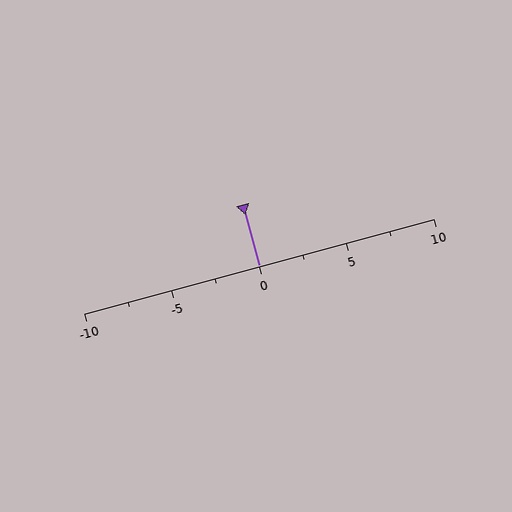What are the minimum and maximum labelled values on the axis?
The axis runs from -10 to 10.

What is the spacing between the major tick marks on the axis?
The major ticks are spaced 5 apart.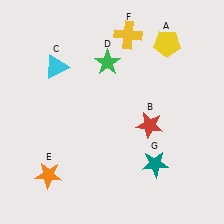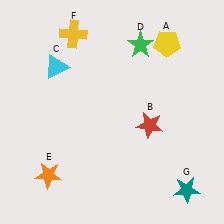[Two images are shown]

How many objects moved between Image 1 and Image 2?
3 objects moved between the two images.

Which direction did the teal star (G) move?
The teal star (G) moved right.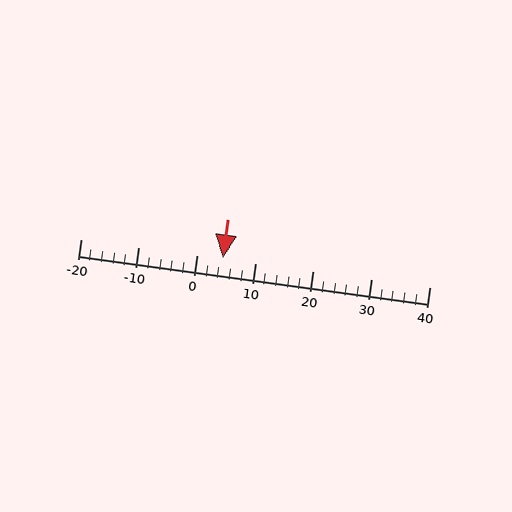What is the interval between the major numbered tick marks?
The major tick marks are spaced 10 units apart.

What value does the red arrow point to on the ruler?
The red arrow points to approximately 4.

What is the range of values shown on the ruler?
The ruler shows values from -20 to 40.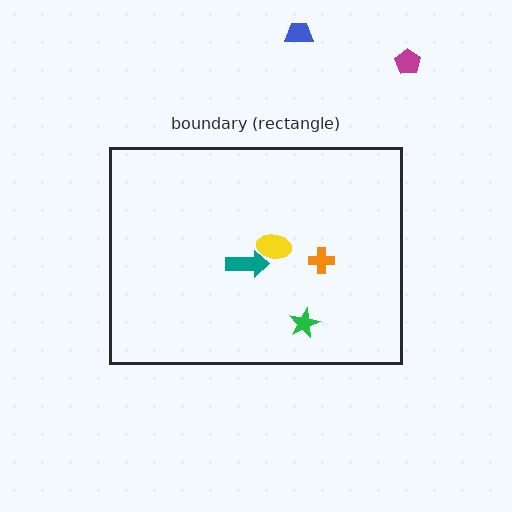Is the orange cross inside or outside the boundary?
Inside.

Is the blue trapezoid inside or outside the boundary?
Outside.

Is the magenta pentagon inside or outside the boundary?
Outside.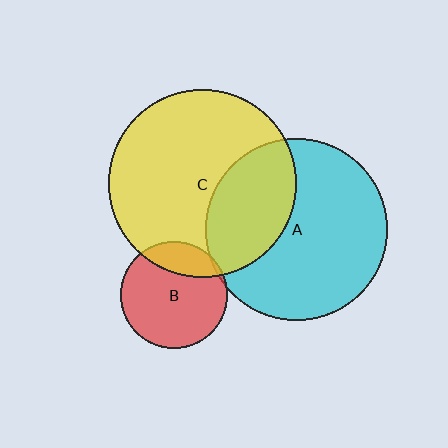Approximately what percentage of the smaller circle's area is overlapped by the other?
Approximately 20%.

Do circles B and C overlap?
Yes.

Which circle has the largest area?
Circle C (yellow).